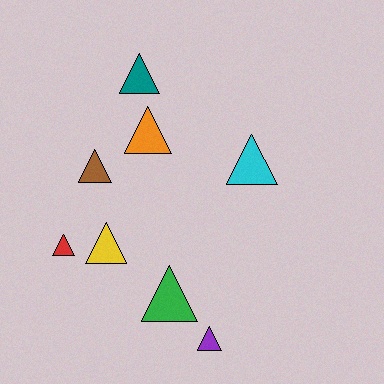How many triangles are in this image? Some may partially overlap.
There are 8 triangles.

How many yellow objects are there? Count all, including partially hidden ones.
There is 1 yellow object.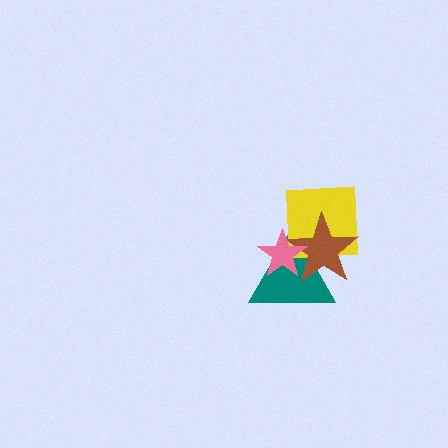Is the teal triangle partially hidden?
Yes, it is partially covered by another shape.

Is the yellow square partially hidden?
Yes, it is partially covered by another shape.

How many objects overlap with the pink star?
3 objects overlap with the pink star.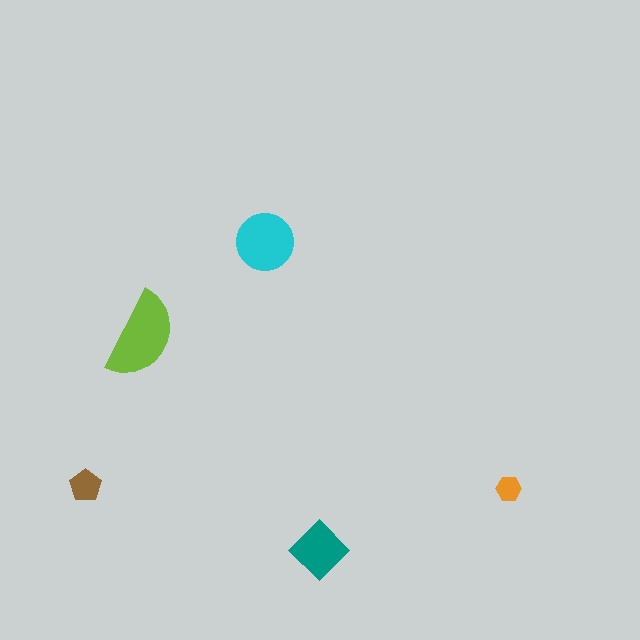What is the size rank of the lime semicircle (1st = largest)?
1st.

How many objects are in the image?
There are 5 objects in the image.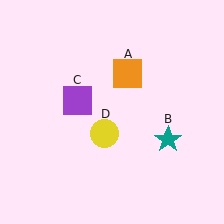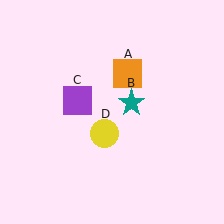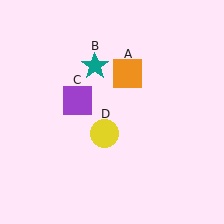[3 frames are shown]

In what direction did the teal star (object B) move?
The teal star (object B) moved up and to the left.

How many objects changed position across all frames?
1 object changed position: teal star (object B).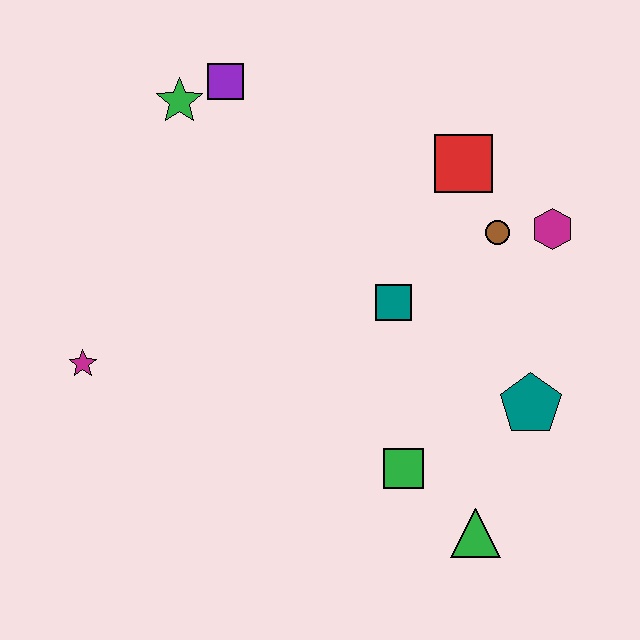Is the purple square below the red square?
No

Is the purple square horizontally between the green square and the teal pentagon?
No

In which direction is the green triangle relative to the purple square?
The green triangle is below the purple square.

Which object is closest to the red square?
The brown circle is closest to the red square.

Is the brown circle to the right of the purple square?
Yes